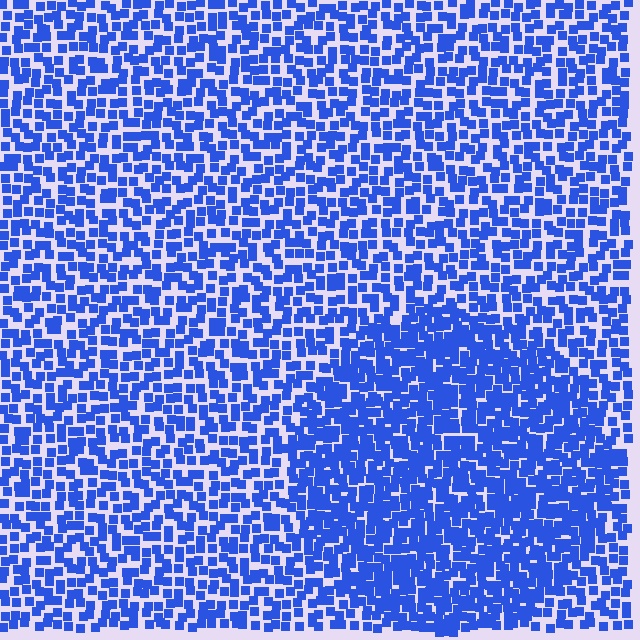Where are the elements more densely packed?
The elements are more densely packed inside the circle boundary.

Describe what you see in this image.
The image contains small blue elements arranged at two different densities. A circle-shaped region is visible where the elements are more densely packed than the surrounding area.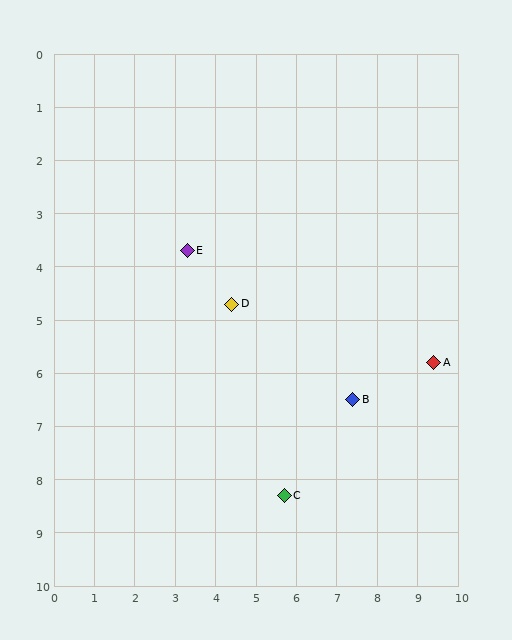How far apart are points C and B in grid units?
Points C and B are about 2.5 grid units apart.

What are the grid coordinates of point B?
Point B is at approximately (7.4, 6.5).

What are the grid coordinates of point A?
Point A is at approximately (9.4, 5.8).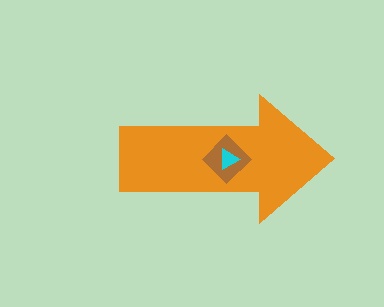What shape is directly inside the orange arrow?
The brown diamond.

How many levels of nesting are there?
3.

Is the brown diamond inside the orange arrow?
Yes.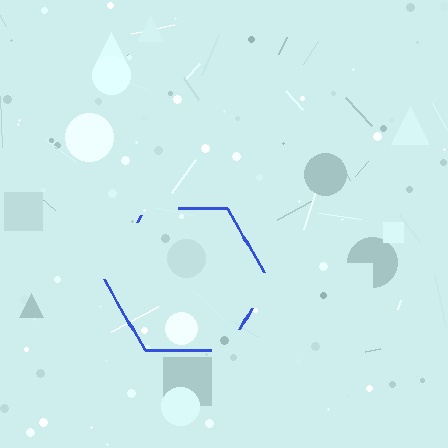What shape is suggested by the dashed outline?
The dashed outline suggests a hexagon.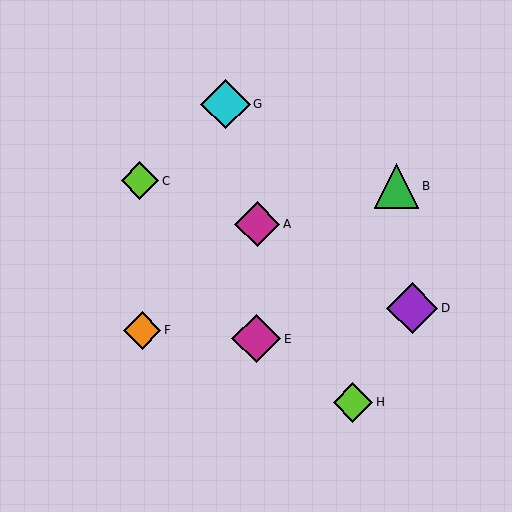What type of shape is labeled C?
Shape C is a lime diamond.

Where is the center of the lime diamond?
The center of the lime diamond is at (140, 181).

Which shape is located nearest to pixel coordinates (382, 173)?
The green triangle (labeled B) at (397, 186) is nearest to that location.